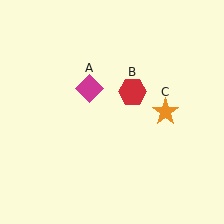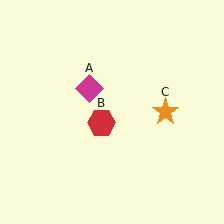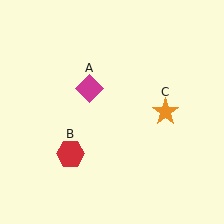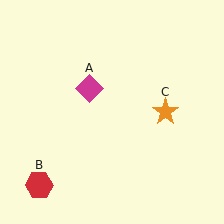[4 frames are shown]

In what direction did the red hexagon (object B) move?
The red hexagon (object B) moved down and to the left.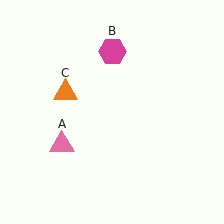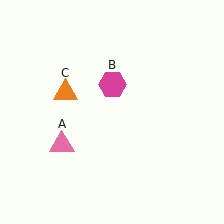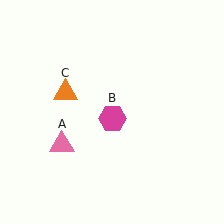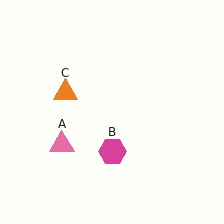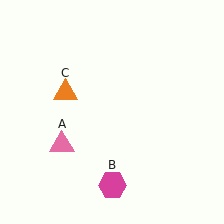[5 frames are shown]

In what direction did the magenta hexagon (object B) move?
The magenta hexagon (object B) moved down.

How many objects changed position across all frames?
1 object changed position: magenta hexagon (object B).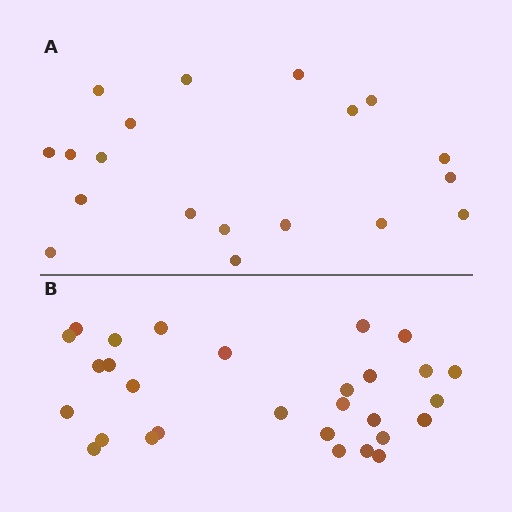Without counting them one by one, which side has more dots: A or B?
Region B (the bottom region) has more dots.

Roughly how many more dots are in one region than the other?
Region B has roughly 10 or so more dots than region A.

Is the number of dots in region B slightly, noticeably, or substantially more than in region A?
Region B has substantially more. The ratio is roughly 1.5 to 1.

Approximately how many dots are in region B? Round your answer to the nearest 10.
About 30 dots. (The exact count is 29, which rounds to 30.)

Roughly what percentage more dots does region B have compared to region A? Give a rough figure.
About 55% more.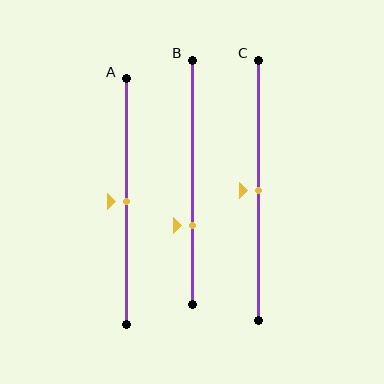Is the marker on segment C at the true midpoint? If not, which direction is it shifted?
Yes, the marker on segment C is at the true midpoint.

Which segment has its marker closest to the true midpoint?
Segment A has its marker closest to the true midpoint.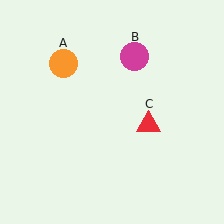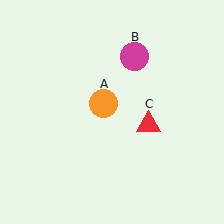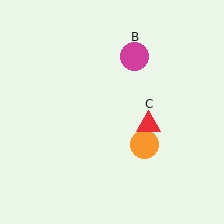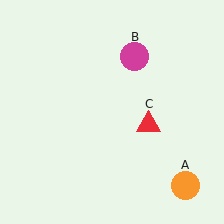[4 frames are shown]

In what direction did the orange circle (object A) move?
The orange circle (object A) moved down and to the right.